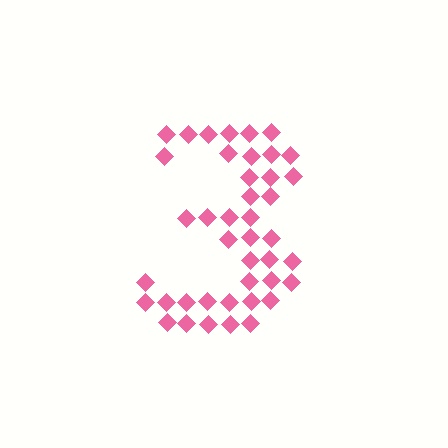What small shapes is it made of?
It is made of small diamonds.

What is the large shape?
The large shape is the digit 3.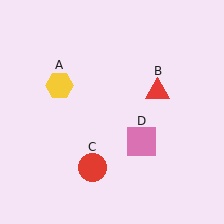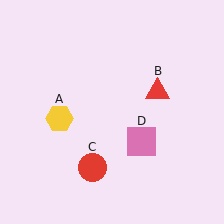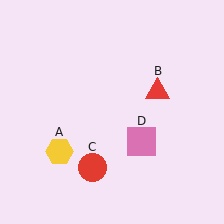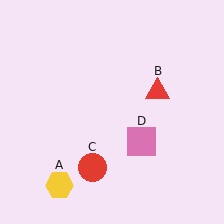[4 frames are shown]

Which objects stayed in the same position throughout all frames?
Red triangle (object B) and red circle (object C) and pink square (object D) remained stationary.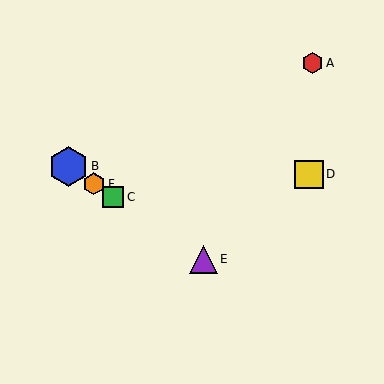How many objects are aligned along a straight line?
4 objects (B, C, E, F) are aligned along a straight line.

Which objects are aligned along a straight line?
Objects B, C, E, F are aligned along a straight line.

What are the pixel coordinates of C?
Object C is at (113, 197).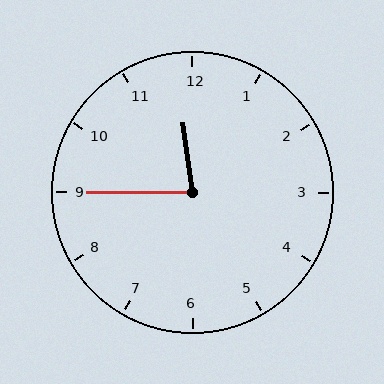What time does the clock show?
11:45.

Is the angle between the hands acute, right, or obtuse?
It is acute.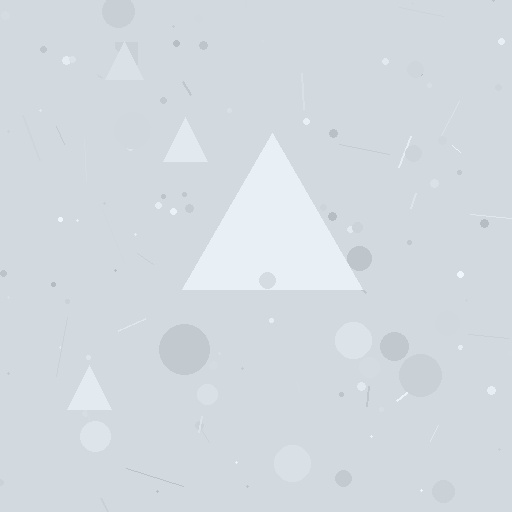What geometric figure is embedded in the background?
A triangle is embedded in the background.